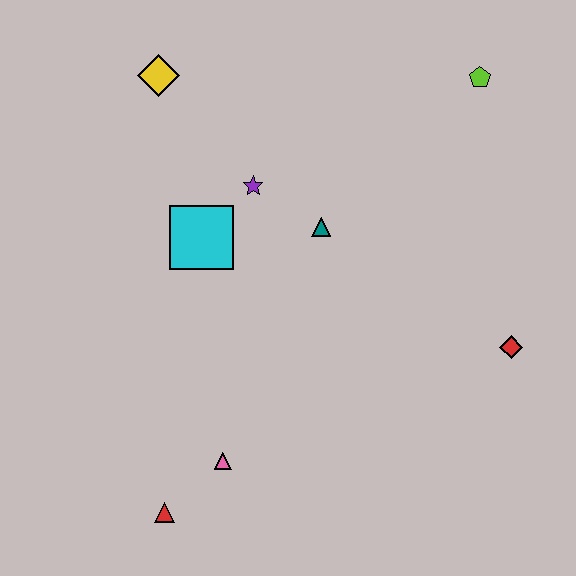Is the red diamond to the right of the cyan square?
Yes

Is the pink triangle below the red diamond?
Yes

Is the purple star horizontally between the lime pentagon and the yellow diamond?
Yes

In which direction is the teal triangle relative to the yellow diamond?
The teal triangle is to the right of the yellow diamond.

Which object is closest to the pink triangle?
The red triangle is closest to the pink triangle.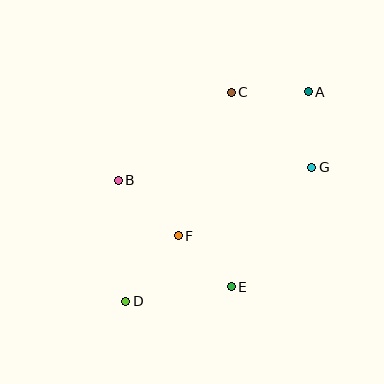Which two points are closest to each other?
Points E and F are closest to each other.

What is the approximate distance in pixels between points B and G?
The distance between B and G is approximately 194 pixels.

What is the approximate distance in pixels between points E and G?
The distance between E and G is approximately 144 pixels.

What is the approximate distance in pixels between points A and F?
The distance between A and F is approximately 194 pixels.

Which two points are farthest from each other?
Points A and D are farthest from each other.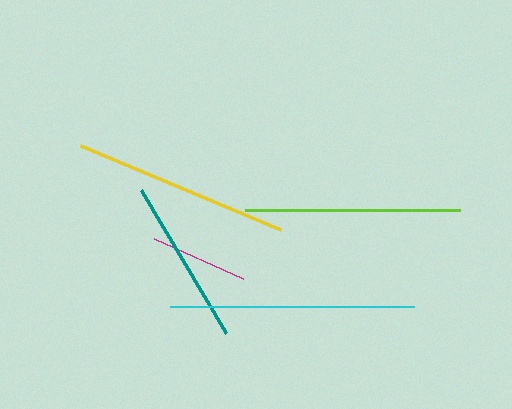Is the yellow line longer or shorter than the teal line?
The yellow line is longer than the teal line.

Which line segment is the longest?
The cyan line is the longest at approximately 244 pixels.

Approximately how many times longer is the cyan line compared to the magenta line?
The cyan line is approximately 2.5 times the length of the magenta line.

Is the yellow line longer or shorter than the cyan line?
The cyan line is longer than the yellow line.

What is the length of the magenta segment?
The magenta segment is approximately 97 pixels long.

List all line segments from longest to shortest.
From longest to shortest: cyan, yellow, lime, teal, magenta.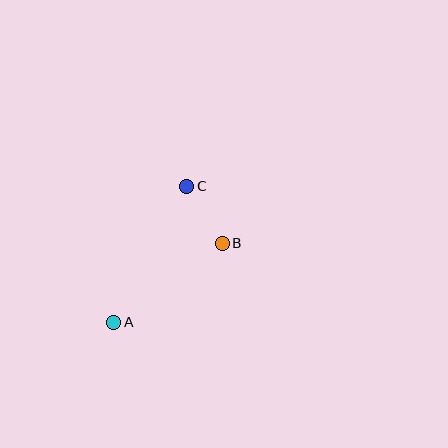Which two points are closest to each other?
Points B and C are closest to each other.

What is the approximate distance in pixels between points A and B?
The distance between A and B is approximately 134 pixels.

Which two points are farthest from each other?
Points A and C are farthest from each other.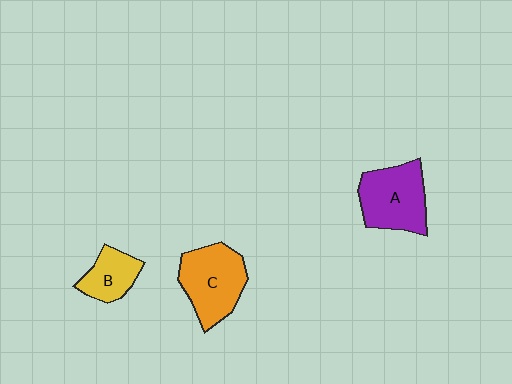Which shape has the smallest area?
Shape B (yellow).